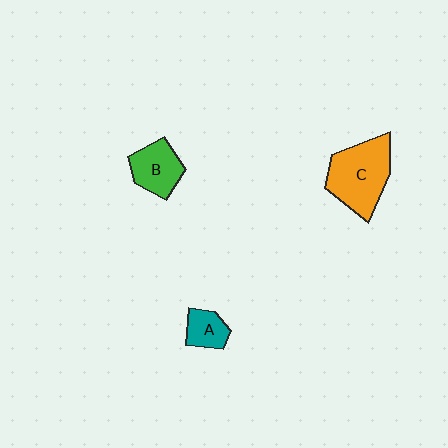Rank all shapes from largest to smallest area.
From largest to smallest: C (orange), B (green), A (teal).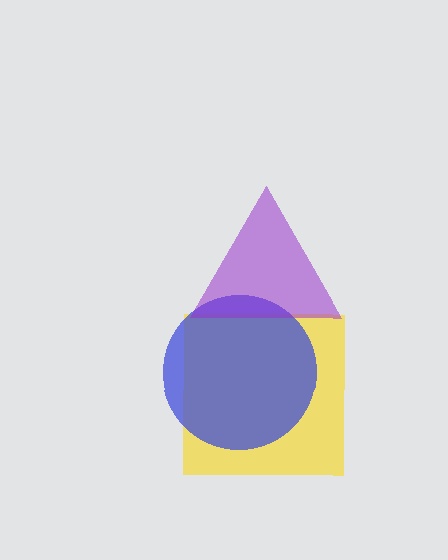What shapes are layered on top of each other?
The layered shapes are: a yellow square, a blue circle, a purple triangle.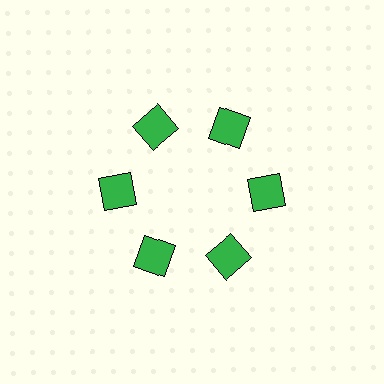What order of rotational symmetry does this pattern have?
This pattern has 6-fold rotational symmetry.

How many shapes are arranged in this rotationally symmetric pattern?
There are 6 shapes, arranged in 6 groups of 1.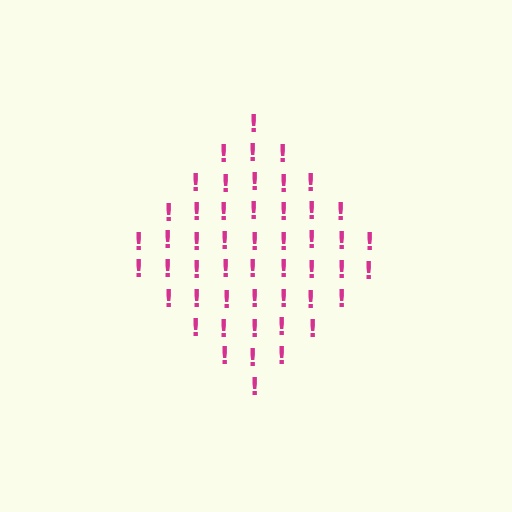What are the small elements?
The small elements are exclamation marks.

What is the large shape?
The large shape is a diamond.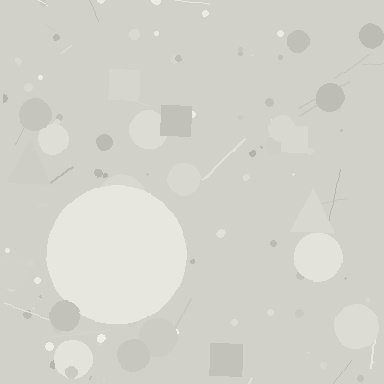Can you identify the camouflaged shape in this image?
The camouflaged shape is a circle.